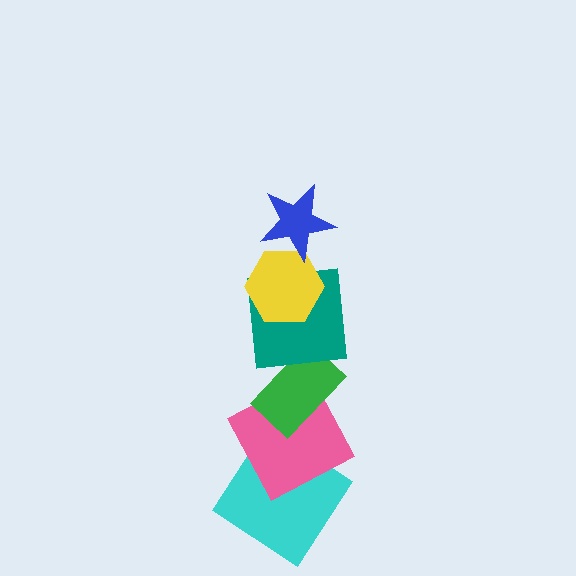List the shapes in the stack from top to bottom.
From top to bottom: the blue star, the yellow hexagon, the teal square, the green rectangle, the pink square, the cyan diamond.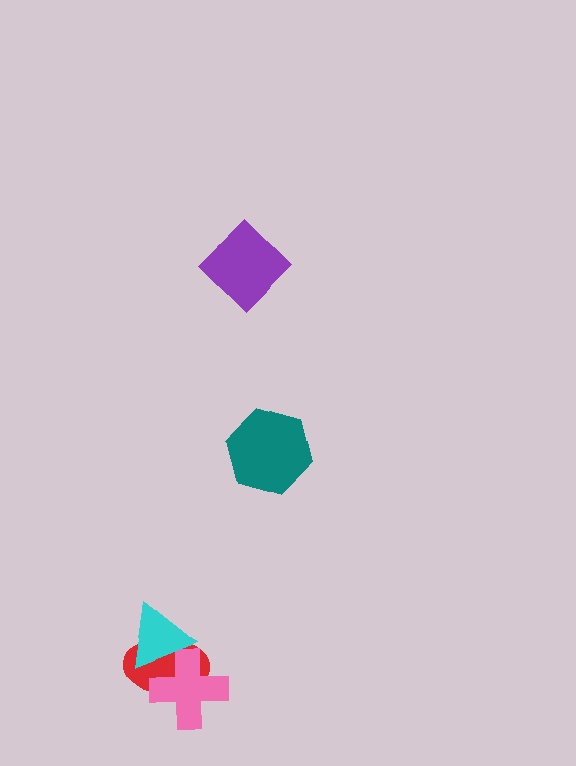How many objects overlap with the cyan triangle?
2 objects overlap with the cyan triangle.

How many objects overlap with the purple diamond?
0 objects overlap with the purple diamond.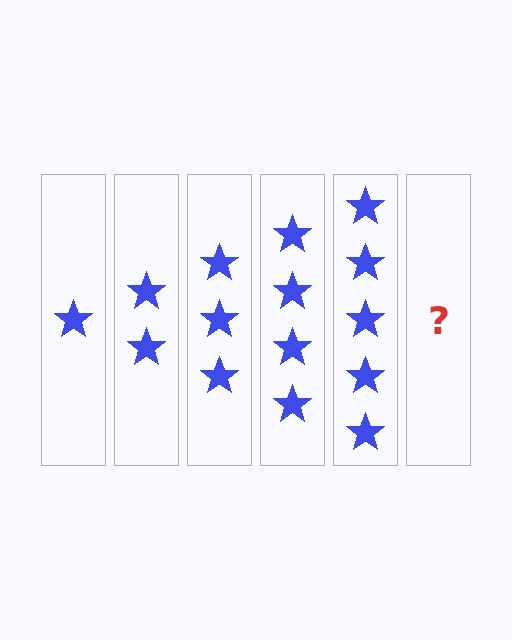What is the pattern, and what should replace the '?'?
The pattern is that each step adds one more star. The '?' should be 6 stars.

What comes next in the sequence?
The next element should be 6 stars.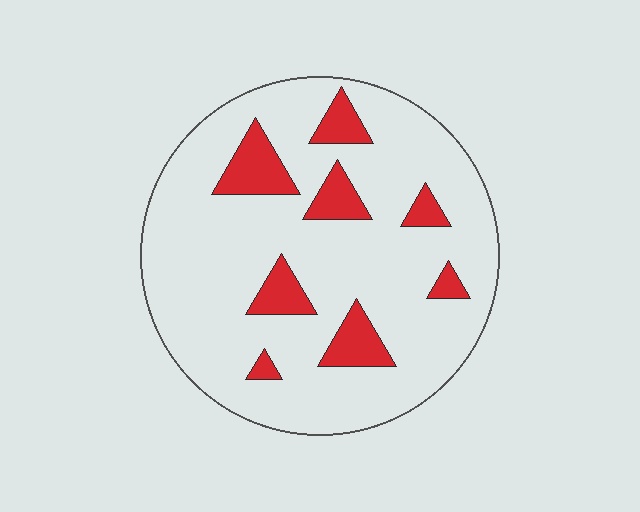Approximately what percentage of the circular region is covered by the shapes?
Approximately 15%.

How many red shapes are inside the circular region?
8.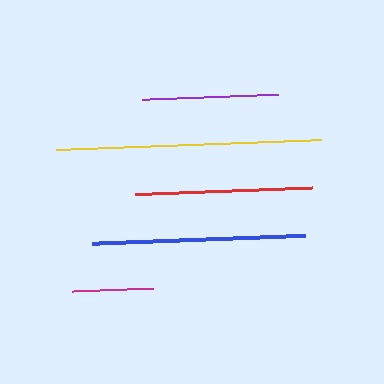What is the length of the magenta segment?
The magenta segment is approximately 80 pixels long.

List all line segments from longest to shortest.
From longest to shortest: yellow, blue, red, purple, magenta.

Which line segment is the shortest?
The magenta line is the shortest at approximately 80 pixels.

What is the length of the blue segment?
The blue segment is approximately 213 pixels long.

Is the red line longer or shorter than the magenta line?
The red line is longer than the magenta line.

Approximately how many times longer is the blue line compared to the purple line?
The blue line is approximately 1.6 times the length of the purple line.